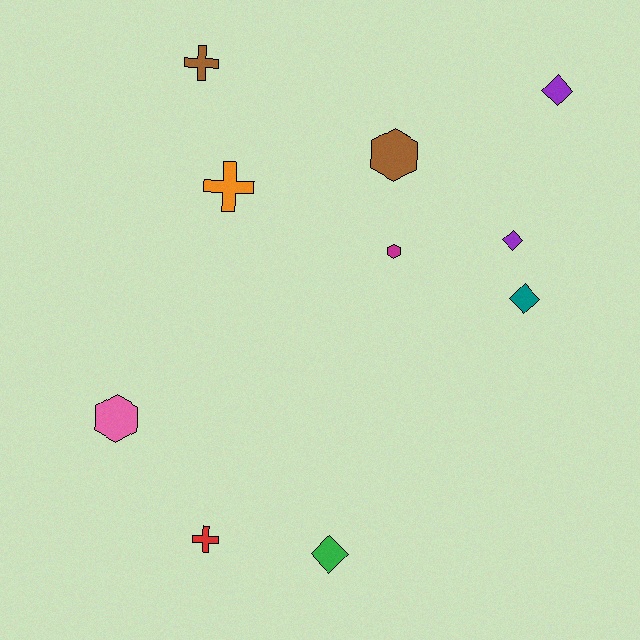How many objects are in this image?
There are 10 objects.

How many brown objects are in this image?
There are 2 brown objects.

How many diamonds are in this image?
There are 4 diamonds.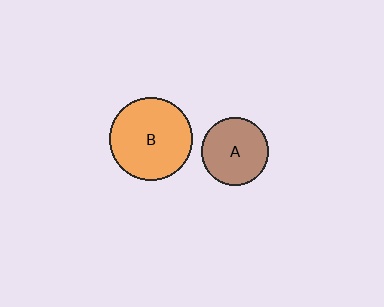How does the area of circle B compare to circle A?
Approximately 1.5 times.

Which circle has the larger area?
Circle B (orange).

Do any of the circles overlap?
No, none of the circles overlap.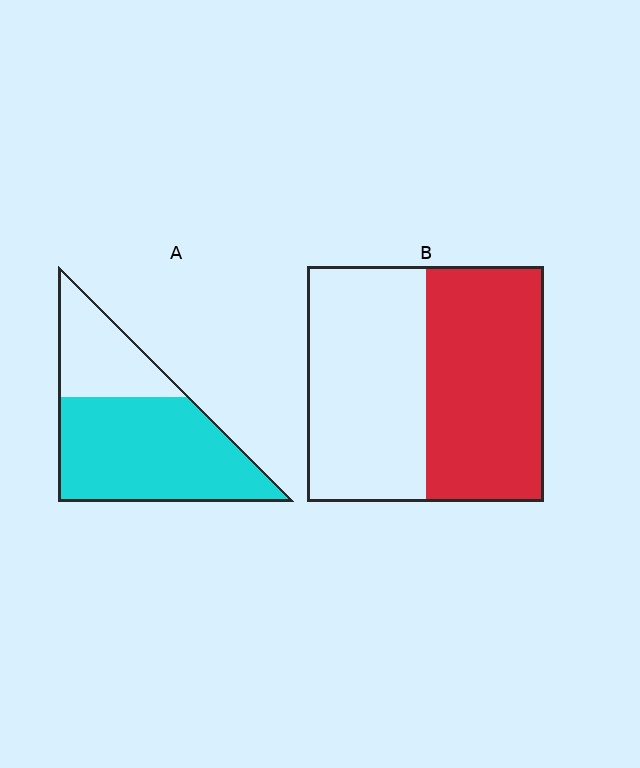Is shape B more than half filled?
Roughly half.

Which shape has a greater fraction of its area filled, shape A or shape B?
Shape A.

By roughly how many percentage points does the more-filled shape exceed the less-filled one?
By roughly 20 percentage points (A over B).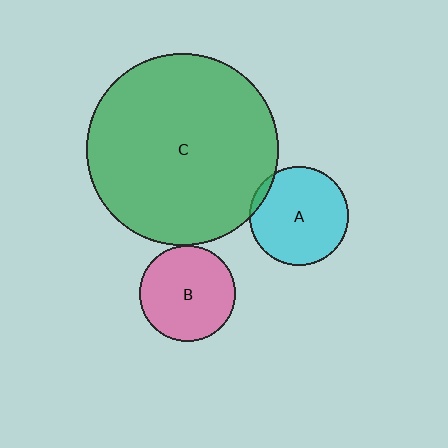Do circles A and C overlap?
Yes.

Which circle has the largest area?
Circle C (green).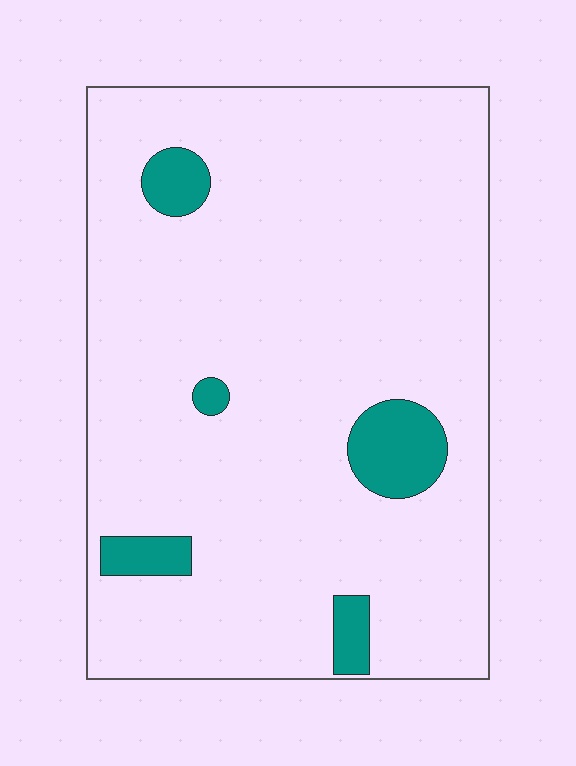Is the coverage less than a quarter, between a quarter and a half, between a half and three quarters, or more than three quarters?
Less than a quarter.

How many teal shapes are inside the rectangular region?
5.